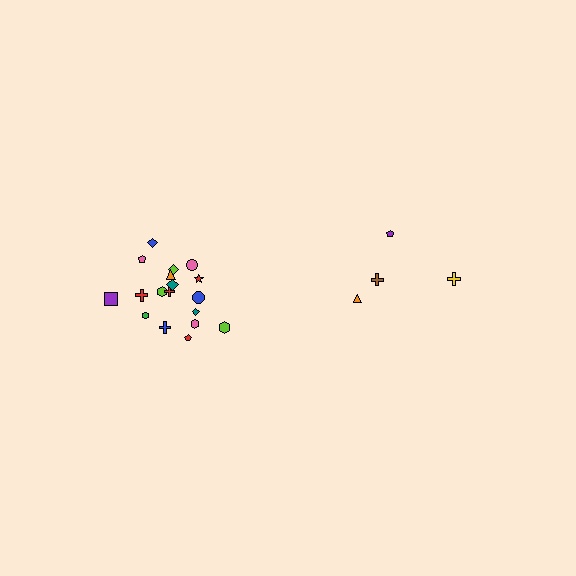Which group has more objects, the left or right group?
The left group.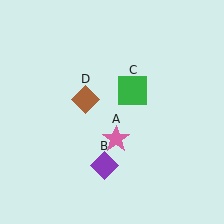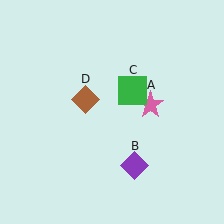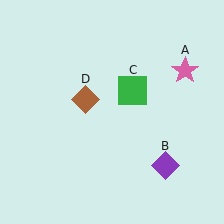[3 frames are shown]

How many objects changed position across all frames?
2 objects changed position: pink star (object A), purple diamond (object B).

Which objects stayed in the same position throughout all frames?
Green square (object C) and brown diamond (object D) remained stationary.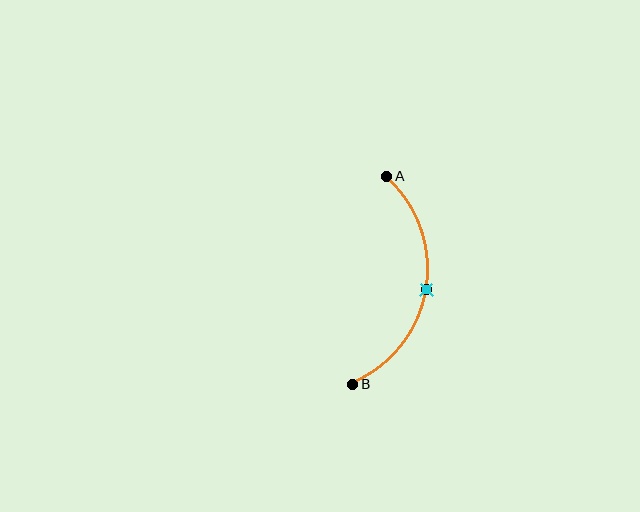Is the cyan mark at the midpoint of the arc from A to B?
Yes. The cyan mark lies on the arc at equal arc-length from both A and B — it is the arc midpoint.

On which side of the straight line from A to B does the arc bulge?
The arc bulges to the right of the straight line connecting A and B.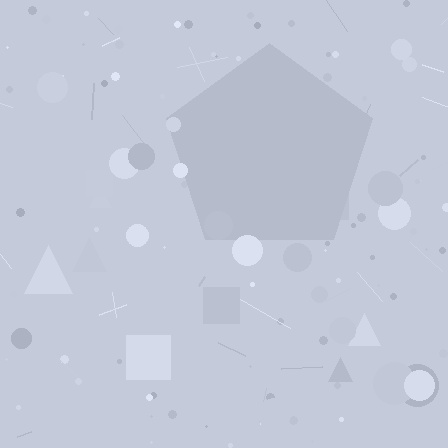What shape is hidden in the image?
A pentagon is hidden in the image.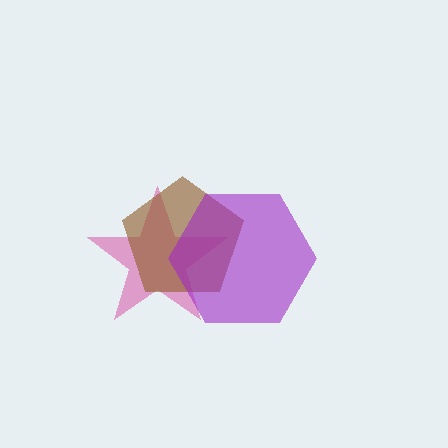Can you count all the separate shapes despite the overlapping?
Yes, there are 3 separate shapes.